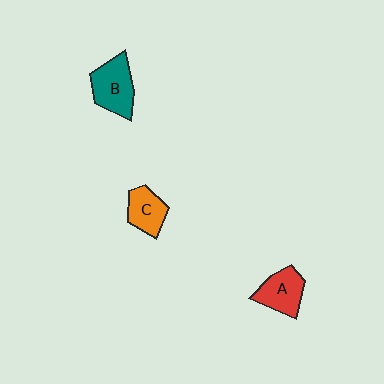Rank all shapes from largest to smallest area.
From largest to smallest: B (teal), A (red), C (orange).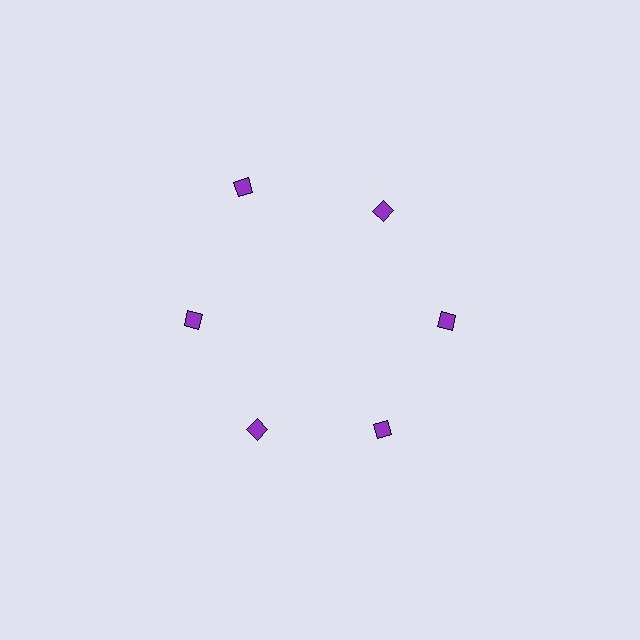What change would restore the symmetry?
The symmetry would be restored by moving it inward, back onto the ring so that all 6 diamonds sit at equal angles and equal distance from the center.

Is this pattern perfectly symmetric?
No. The 6 purple diamonds are arranged in a ring, but one element near the 11 o'clock position is pushed outward from the center, breaking the 6-fold rotational symmetry.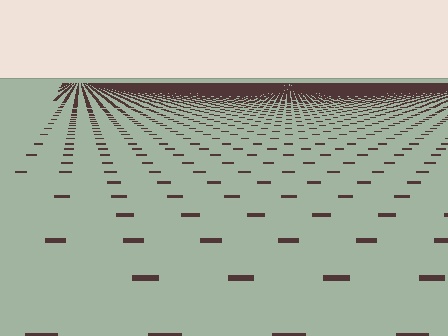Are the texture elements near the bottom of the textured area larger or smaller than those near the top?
Larger. Near the bottom, elements are closer to the viewer and appear at a bigger on-screen size.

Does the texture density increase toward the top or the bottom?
Density increases toward the top.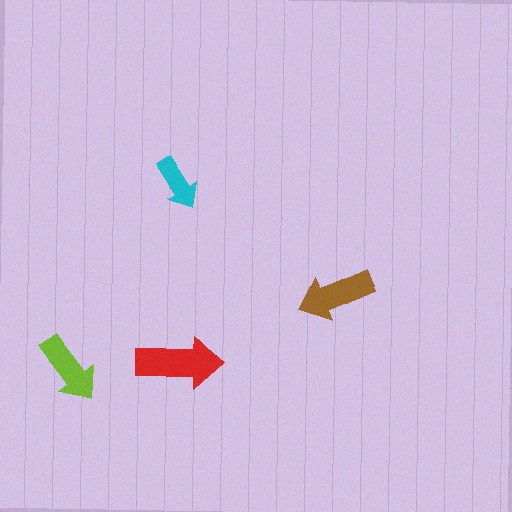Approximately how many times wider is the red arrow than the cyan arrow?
About 1.5 times wider.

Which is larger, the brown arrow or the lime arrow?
The brown one.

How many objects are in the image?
There are 4 objects in the image.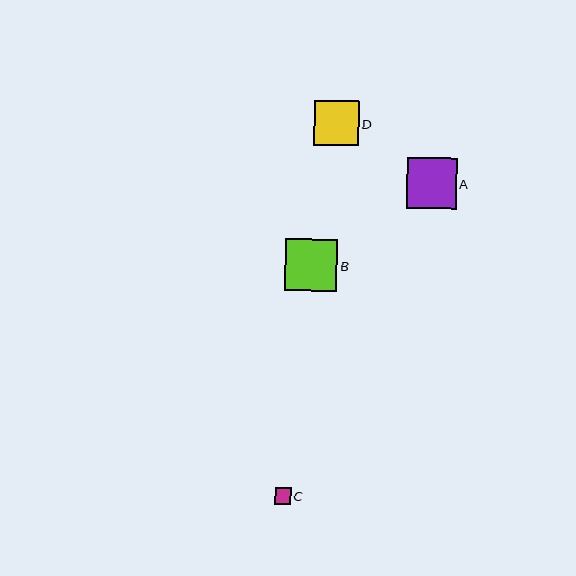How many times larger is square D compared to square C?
Square D is approximately 2.8 times the size of square C.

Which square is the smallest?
Square C is the smallest with a size of approximately 16 pixels.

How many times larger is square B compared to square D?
Square B is approximately 1.2 times the size of square D.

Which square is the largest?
Square B is the largest with a size of approximately 52 pixels.